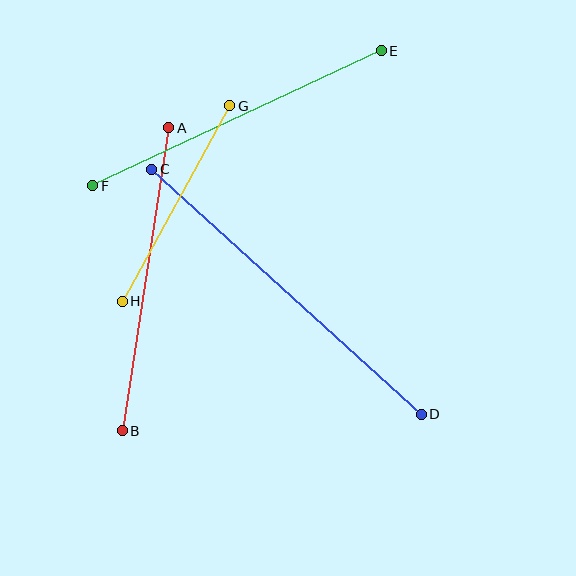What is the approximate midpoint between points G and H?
The midpoint is at approximately (176, 203) pixels.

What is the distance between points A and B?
The distance is approximately 306 pixels.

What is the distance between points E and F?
The distance is approximately 318 pixels.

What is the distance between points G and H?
The distance is approximately 223 pixels.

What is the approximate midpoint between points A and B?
The midpoint is at approximately (145, 279) pixels.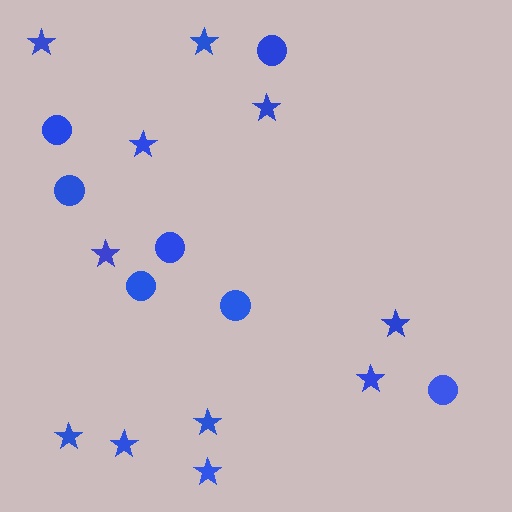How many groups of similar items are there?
There are 2 groups: one group of stars (11) and one group of circles (7).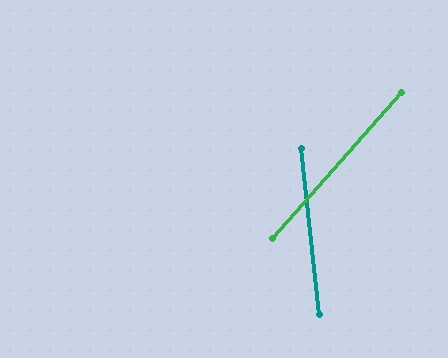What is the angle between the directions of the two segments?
Approximately 48 degrees.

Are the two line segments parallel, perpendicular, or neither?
Neither parallel nor perpendicular — they differ by about 48°.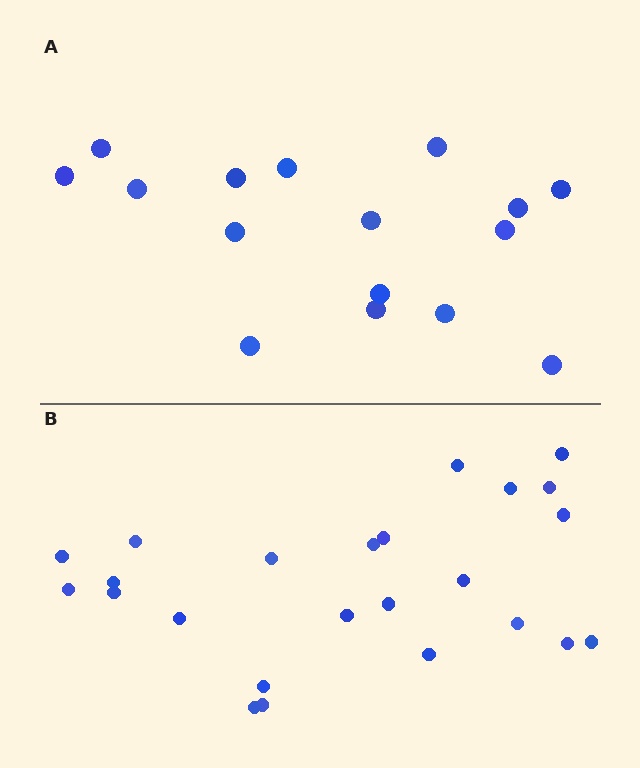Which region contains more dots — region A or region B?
Region B (the bottom region) has more dots.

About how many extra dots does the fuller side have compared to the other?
Region B has roughly 8 or so more dots than region A.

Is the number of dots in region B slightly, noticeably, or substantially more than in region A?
Region B has substantially more. The ratio is roughly 1.5 to 1.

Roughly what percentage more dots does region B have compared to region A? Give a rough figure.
About 50% more.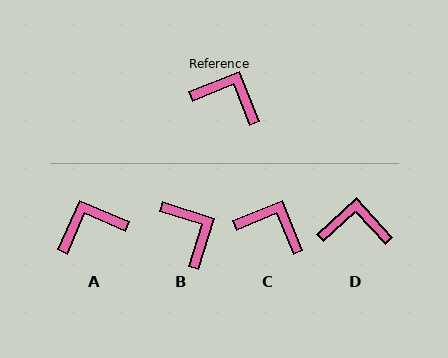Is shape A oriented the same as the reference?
No, it is off by about 45 degrees.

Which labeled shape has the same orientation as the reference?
C.